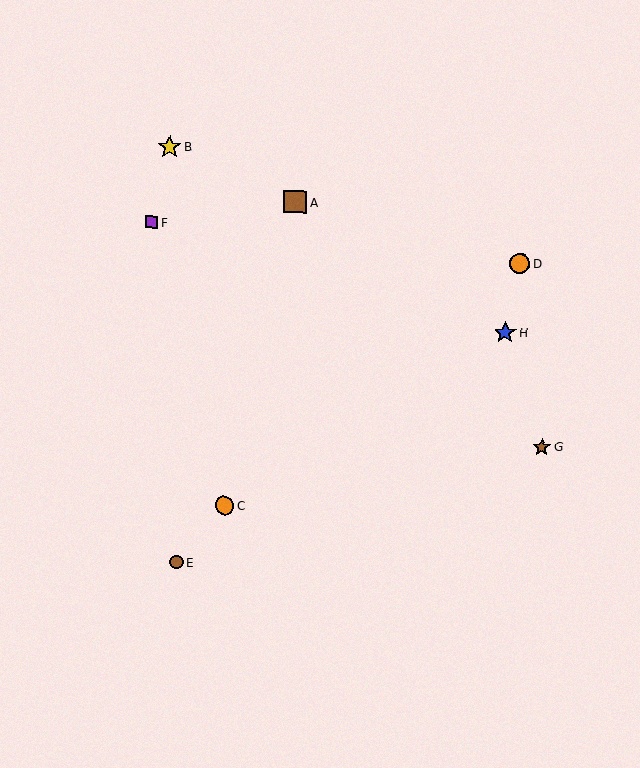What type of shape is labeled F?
Shape F is a purple square.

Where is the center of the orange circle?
The center of the orange circle is at (520, 264).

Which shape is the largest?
The yellow star (labeled B) is the largest.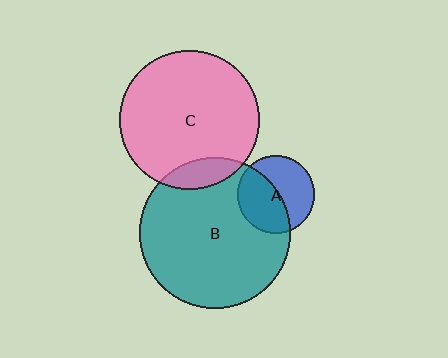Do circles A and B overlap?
Yes.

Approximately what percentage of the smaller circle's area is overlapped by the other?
Approximately 50%.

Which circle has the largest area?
Circle B (teal).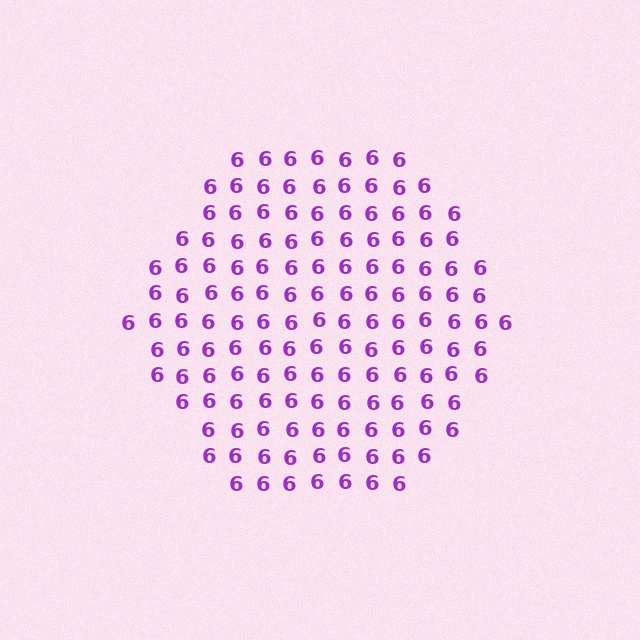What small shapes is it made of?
It is made of small digit 6's.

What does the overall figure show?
The overall figure shows a hexagon.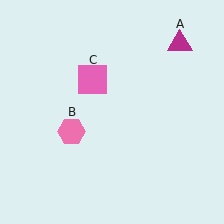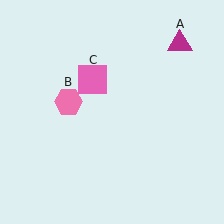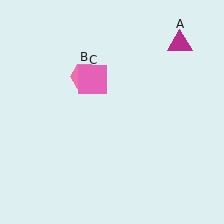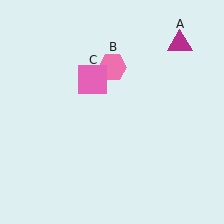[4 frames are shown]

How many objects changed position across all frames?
1 object changed position: pink hexagon (object B).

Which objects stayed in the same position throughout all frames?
Magenta triangle (object A) and pink square (object C) remained stationary.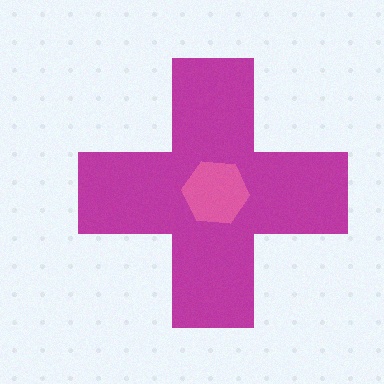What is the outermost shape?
The magenta cross.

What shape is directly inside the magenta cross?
The pink hexagon.